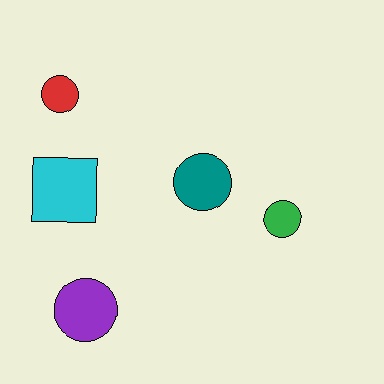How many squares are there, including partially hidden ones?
There is 1 square.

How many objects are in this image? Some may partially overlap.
There are 5 objects.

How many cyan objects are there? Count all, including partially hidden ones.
There is 1 cyan object.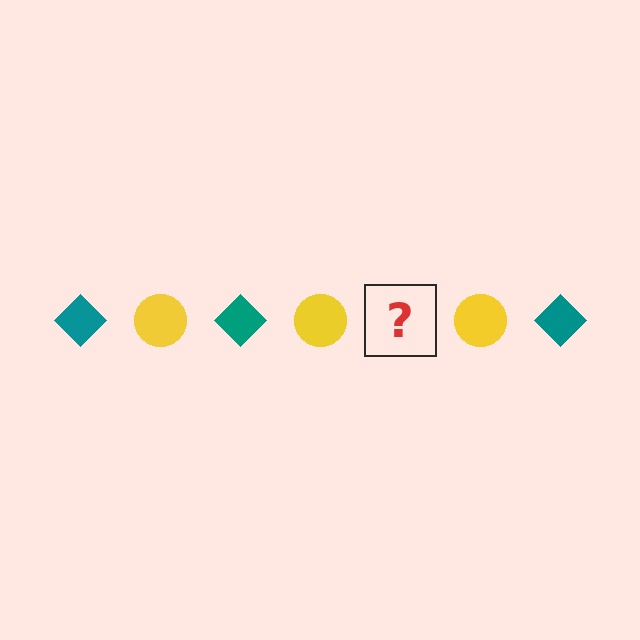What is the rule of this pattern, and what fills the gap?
The rule is that the pattern alternates between teal diamond and yellow circle. The gap should be filled with a teal diamond.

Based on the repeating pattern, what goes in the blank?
The blank should be a teal diamond.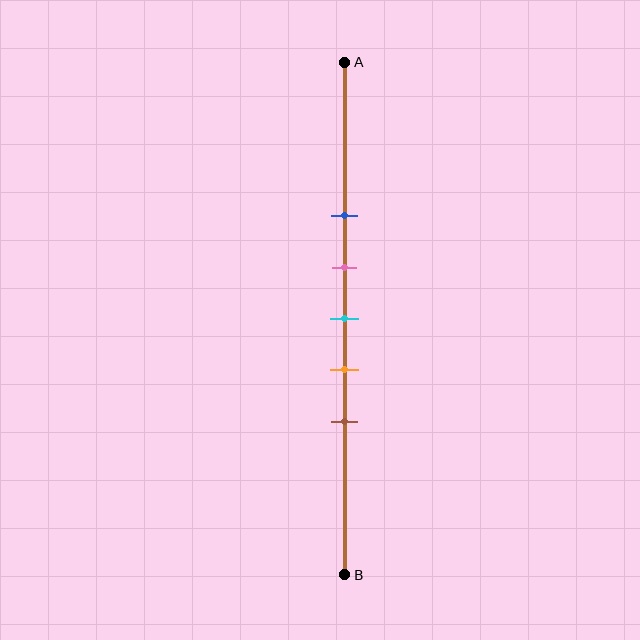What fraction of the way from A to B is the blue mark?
The blue mark is approximately 30% (0.3) of the way from A to B.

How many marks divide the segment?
There are 5 marks dividing the segment.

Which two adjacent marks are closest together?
The pink and cyan marks are the closest adjacent pair.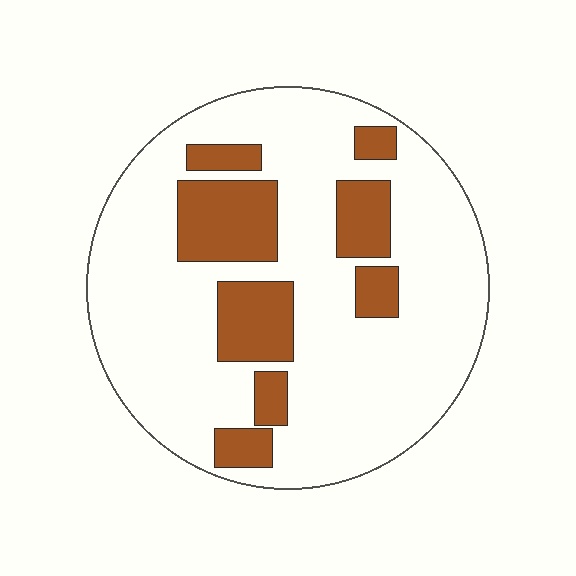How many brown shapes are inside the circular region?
8.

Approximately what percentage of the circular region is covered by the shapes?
Approximately 25%.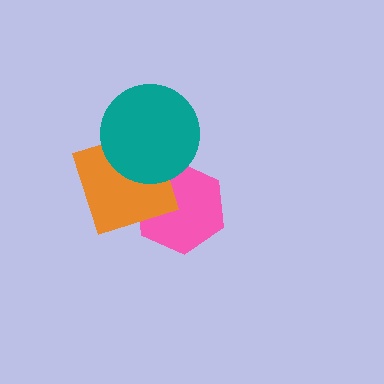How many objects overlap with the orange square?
2 objects overlap with the orange square.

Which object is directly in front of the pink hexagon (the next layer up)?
The orange square is directly in front of the pink hexagon.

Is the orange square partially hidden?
Yes, it is partially covered by another shape.